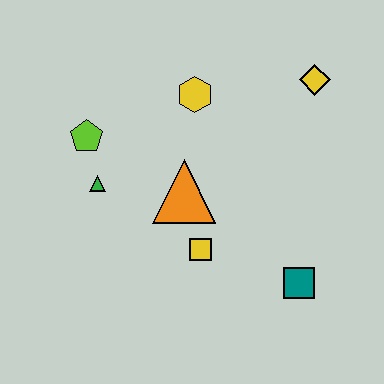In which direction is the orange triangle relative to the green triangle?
The orange triangle is to the right of the green triangle.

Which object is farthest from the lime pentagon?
The teal square is farthest from the lime pentagon.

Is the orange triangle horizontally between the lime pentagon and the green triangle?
No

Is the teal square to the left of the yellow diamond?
Yes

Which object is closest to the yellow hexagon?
The orange triangle is closest to the yellow hexagon.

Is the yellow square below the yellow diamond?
Yes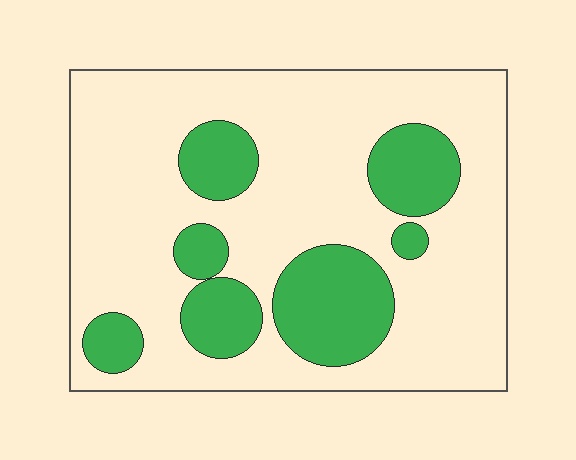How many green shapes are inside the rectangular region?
7.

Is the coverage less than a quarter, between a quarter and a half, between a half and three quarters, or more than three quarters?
Between a quarter and a half.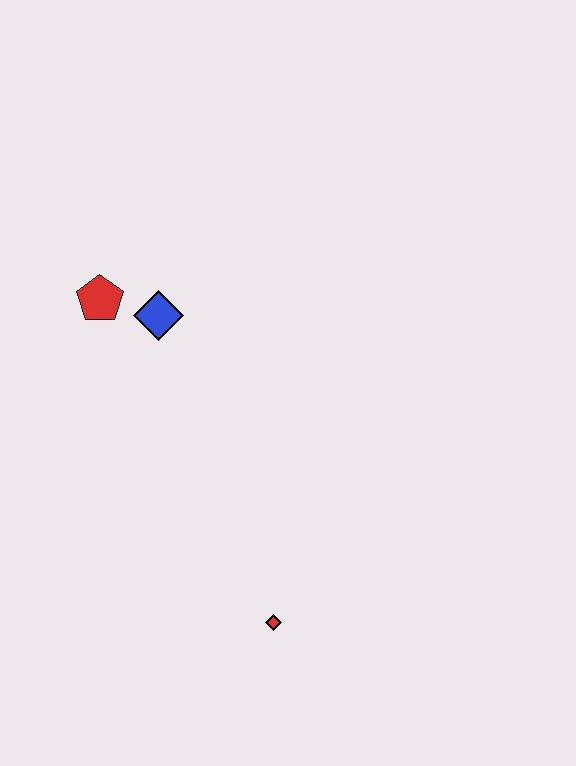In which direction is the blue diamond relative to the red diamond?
The blue diamond is above the red diamond.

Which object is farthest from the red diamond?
The red pentagon is farthest from the red diamond.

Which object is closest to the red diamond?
The blue diamond is closest to the red diamond.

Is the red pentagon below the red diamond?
No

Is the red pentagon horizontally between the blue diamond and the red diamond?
No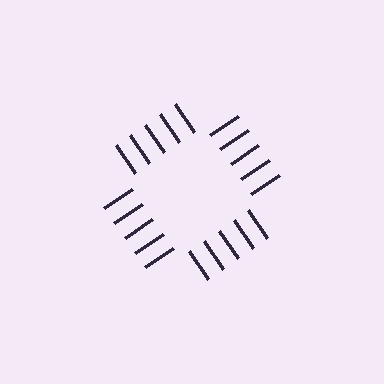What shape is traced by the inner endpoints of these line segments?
An illusory square — the line segments terminate on its edges but no continuous stroke is drawn.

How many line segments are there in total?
20 — 5 along each of the 4 edges.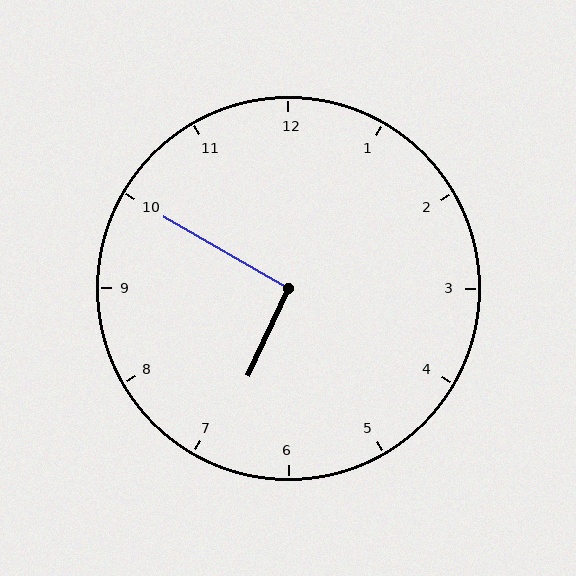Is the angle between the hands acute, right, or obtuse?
It is right.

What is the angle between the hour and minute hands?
Approximately 95 degrees.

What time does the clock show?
6:50.